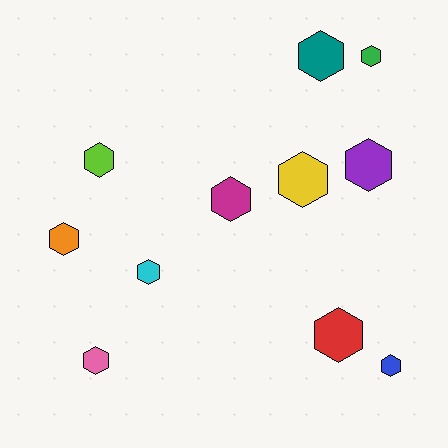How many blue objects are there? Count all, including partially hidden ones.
There is 1 blue object.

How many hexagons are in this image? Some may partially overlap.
There are 11 hexagons.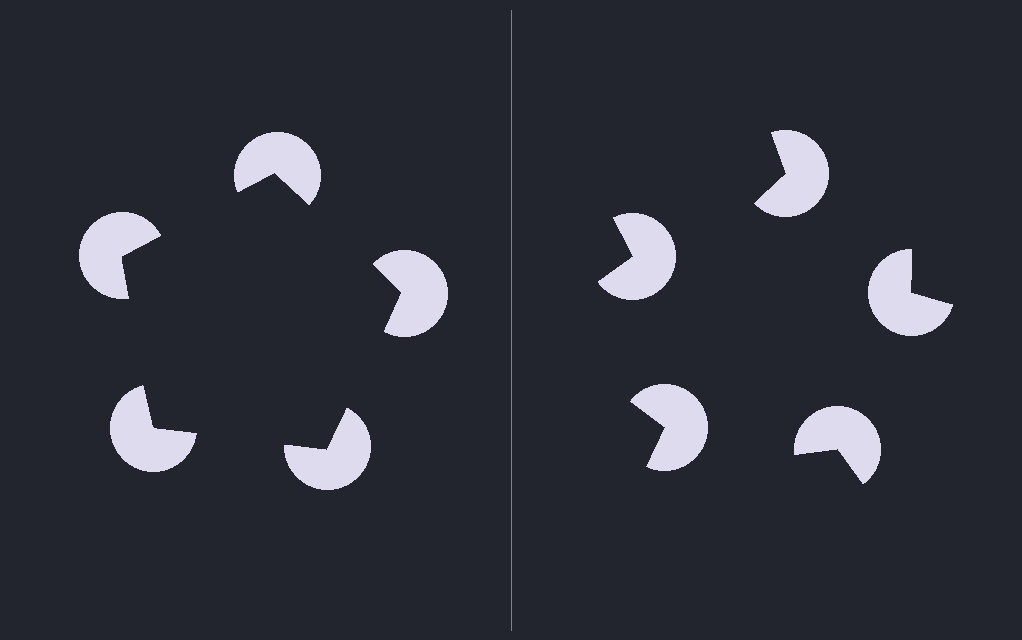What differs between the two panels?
The pac-man discs are positioned identically on both sides; only the wedge orientations differ. On the left they align to a pentagon; on the right they are misaligned.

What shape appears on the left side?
An illusory pentagon.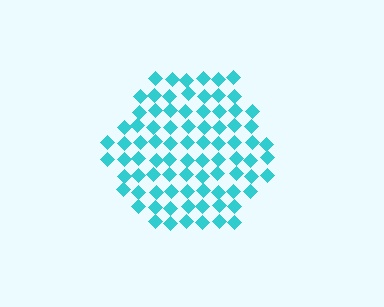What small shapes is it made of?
It is made of small diamonds.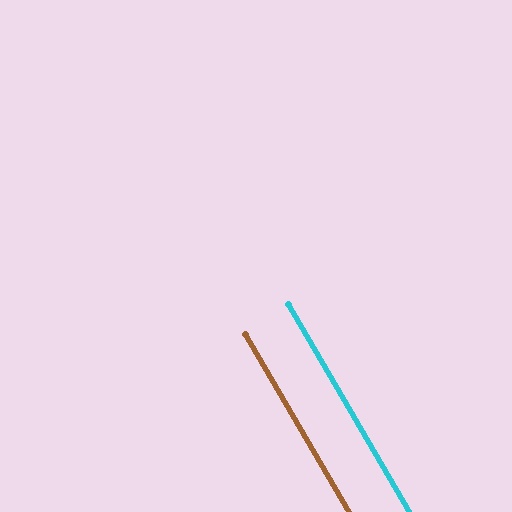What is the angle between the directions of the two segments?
Approximately 0 degrees.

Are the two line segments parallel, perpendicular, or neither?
Parallel — their directions differ by only 0.1°.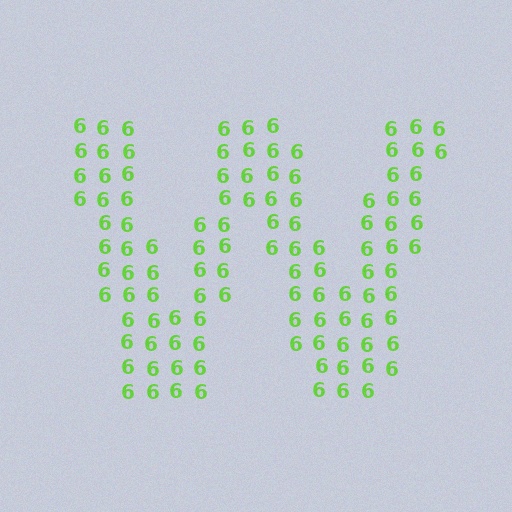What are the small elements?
The small elements are digit 6's.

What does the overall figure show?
The overall figure shows the letter W.